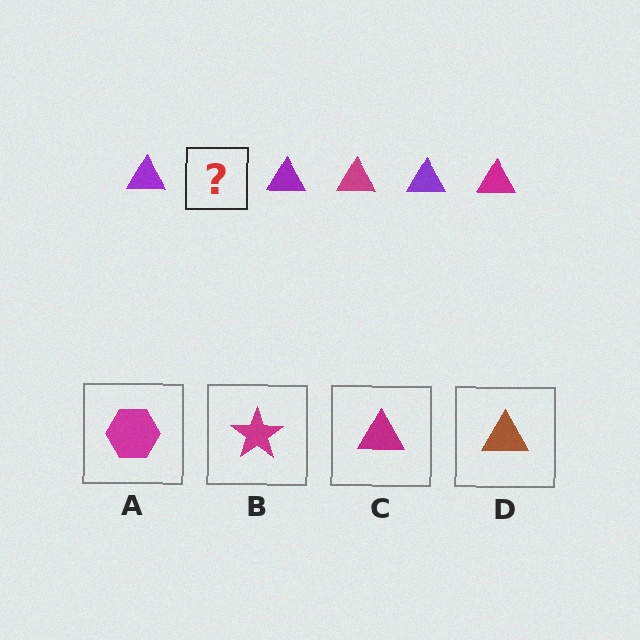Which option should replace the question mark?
Option C.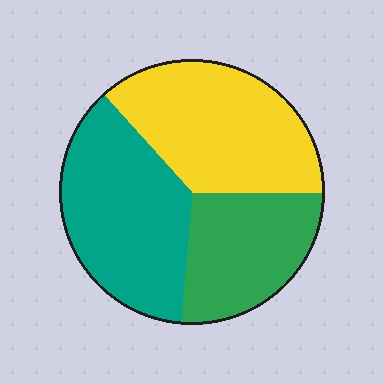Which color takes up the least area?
Green, at roughly 25%.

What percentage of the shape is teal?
Teal takes up about three eighths (3/8) of the shape.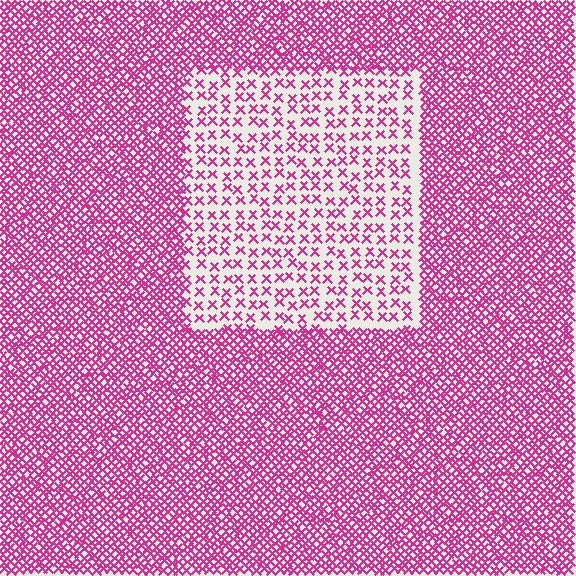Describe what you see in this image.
The image contains small magenta elements arranged at two different densities. A rectangle-shaped region is visible where the elements are less densely packed than the surrounding area.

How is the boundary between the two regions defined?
The boundary is defined by a change in element density (approximately 2.9x ratio). All elements are the same color, size, and shape.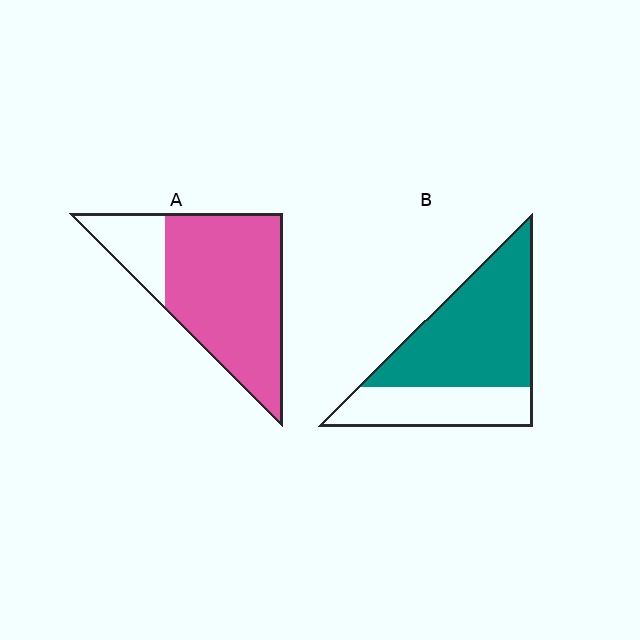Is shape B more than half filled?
Yes.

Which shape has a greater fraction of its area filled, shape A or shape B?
Shape A.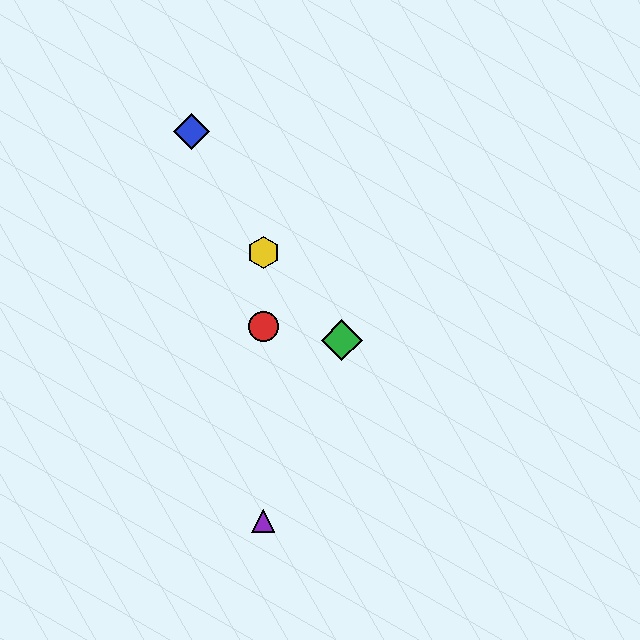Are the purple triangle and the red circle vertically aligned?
Yes, both are at x≈263.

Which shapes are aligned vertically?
The red circle, the yellow hexagon, the purple triangle are aligned vertically.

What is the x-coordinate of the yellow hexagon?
The yellow hexagon is at x≈263.